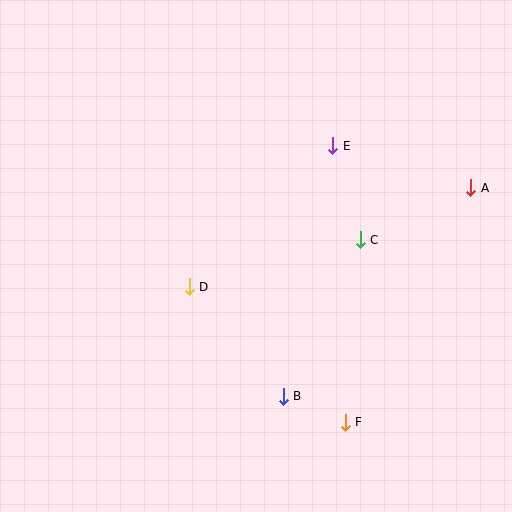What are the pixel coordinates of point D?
Point D is at (189, 287).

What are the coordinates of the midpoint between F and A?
The midpoint between F and A is at (408, 305).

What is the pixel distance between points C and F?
The distance between C and F is 183 pixels.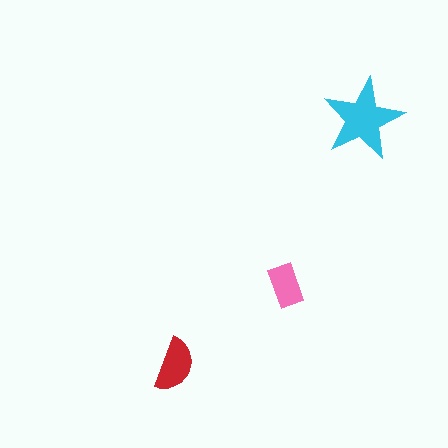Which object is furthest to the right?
The cyan star is rightmost.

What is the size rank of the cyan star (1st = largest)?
1st.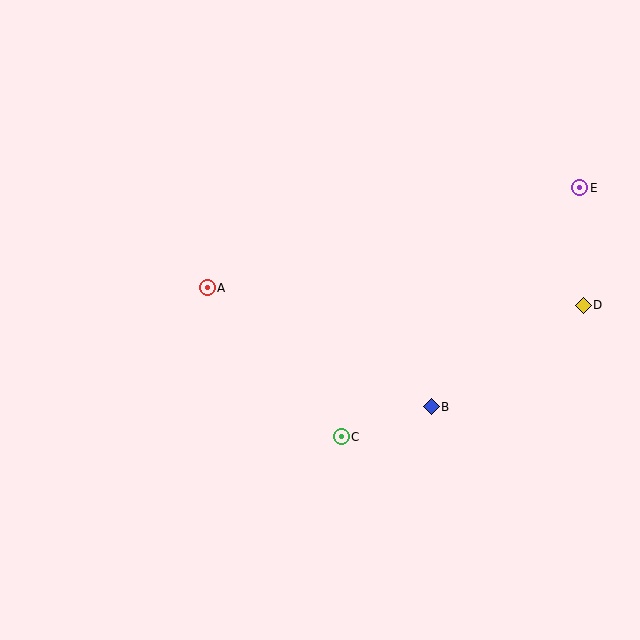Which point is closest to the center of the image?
Point A at (207, 288) is closest to the center.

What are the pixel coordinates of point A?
Point A is at (207, 288).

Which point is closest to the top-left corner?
Point A is closest to the top-left corner.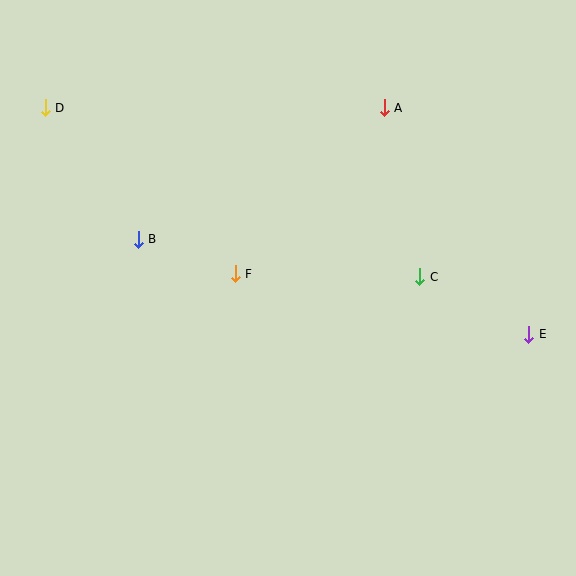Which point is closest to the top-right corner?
Point A is closest to the top-right corner.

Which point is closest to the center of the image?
Point F at (235, 274) is closest to the center.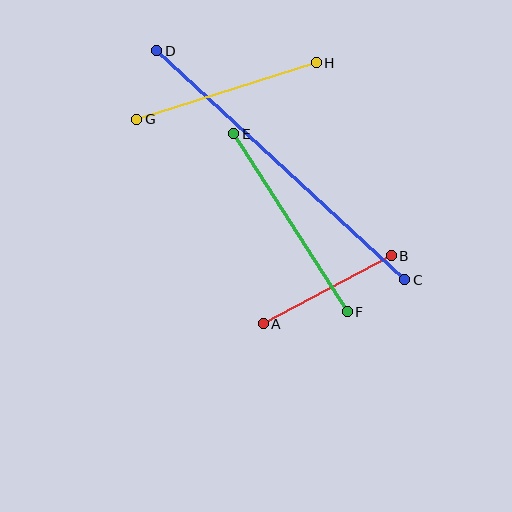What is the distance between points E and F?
The distance is approximately 211 pixels.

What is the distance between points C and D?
The distance is approximately 337 pixels.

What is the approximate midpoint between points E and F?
The midpoint is at approximately (291, 223) pixels.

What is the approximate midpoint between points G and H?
The midpoint is at approximately (227, 91) pixels.